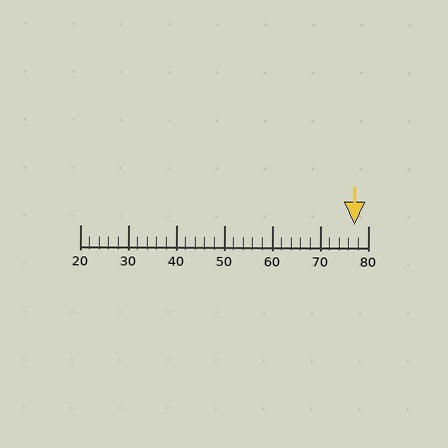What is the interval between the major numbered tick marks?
The major tick marks are spaced 10 units apart.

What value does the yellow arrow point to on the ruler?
The yellow arrow points to approximately 77.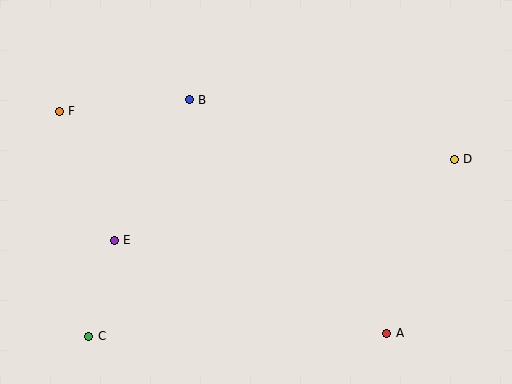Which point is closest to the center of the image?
Point B at (189, 100) is closest to the center.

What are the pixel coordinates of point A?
Point A is at (387, 333).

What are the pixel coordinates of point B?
Point B is at (189, 100).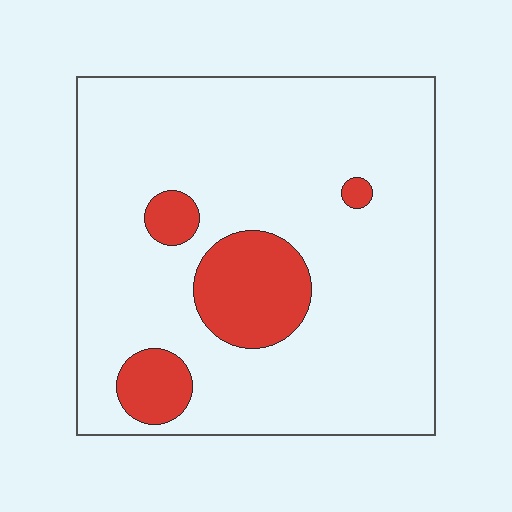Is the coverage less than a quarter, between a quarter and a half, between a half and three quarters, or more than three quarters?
Less than a quarter.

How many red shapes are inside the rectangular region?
4.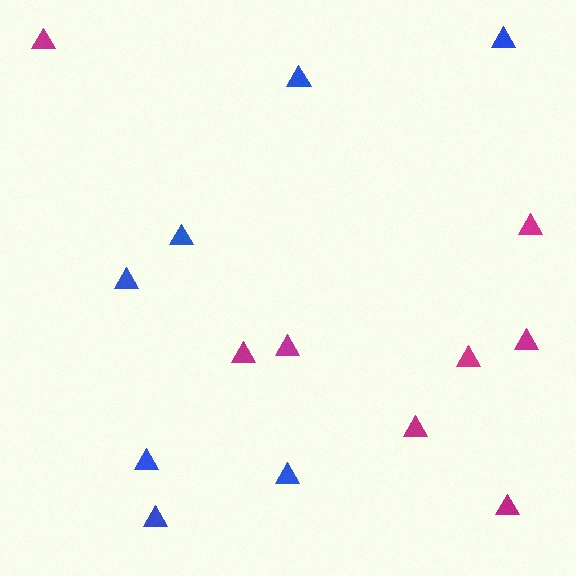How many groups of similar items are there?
There are 2 groups: one group of magenta triangles (8) and one group of blue triangles (7).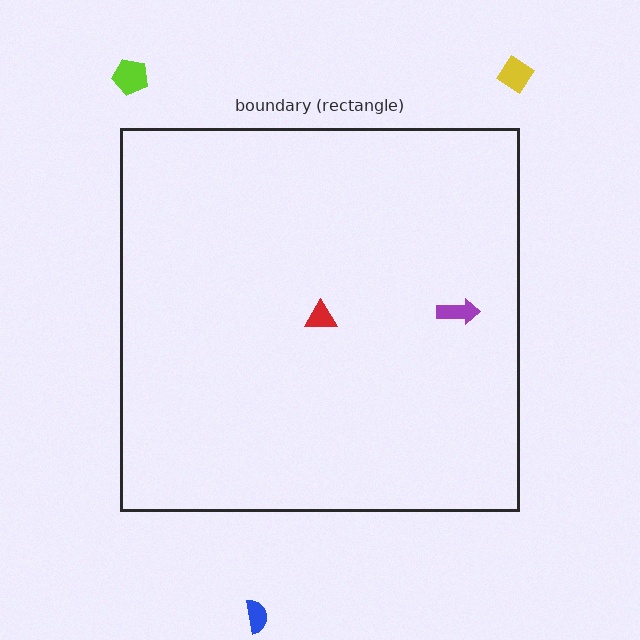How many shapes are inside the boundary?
2 inside, 3 outside.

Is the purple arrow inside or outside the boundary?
Inside.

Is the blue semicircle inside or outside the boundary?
Outside.